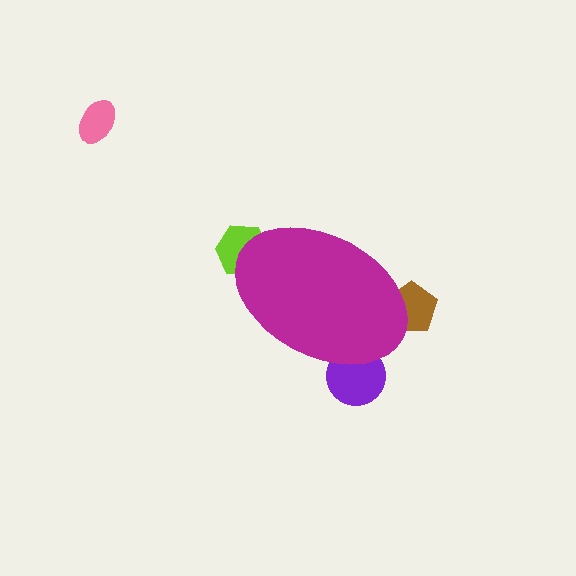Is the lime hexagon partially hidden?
Yes, the lime hexagon is partially hidden behind the magenta ellipse.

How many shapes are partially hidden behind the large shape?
3 shapes are partially hidden.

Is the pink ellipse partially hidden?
No, the pink ellipse is fully visible.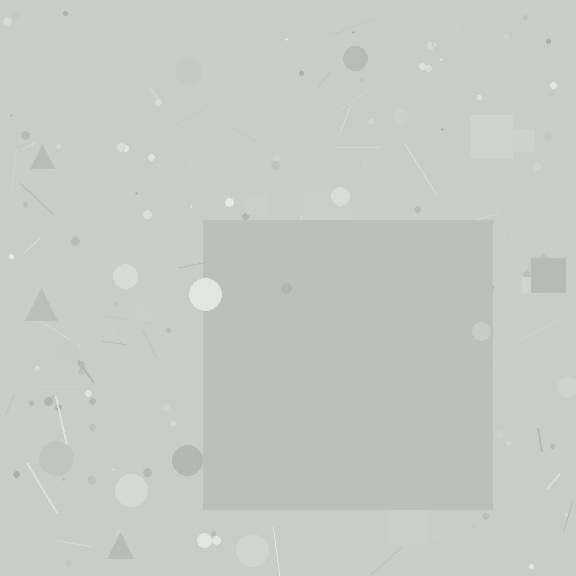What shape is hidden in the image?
A square is hidden in the image.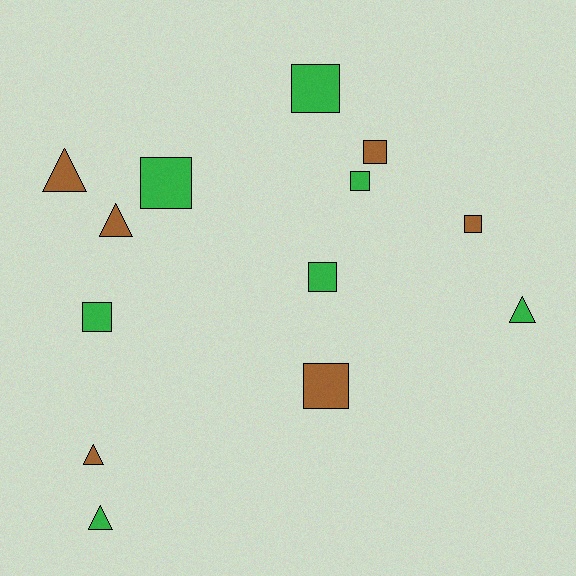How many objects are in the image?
There are 13 objects.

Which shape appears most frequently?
Square, with 8 objects.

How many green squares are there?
There are 5 green squares.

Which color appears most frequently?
Green, with 7 objects.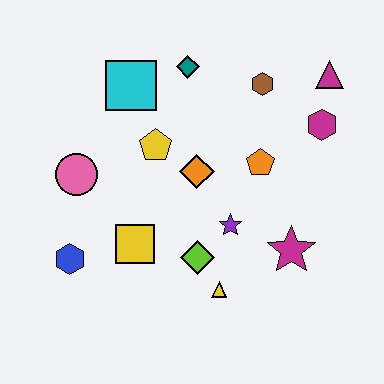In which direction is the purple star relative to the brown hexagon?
The purple star is below the brown hexagon.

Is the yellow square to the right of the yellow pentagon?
No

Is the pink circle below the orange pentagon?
Yes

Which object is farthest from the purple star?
The magenta triangle is farthest from the purple star.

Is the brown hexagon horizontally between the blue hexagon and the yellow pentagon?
No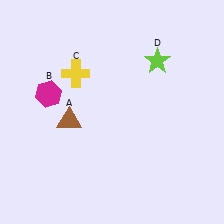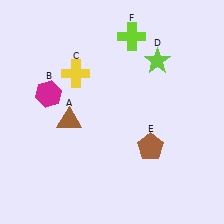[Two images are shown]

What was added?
A brown pentagon (E), a lime cross (F) were added in Image 2.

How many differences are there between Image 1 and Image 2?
There are 2 differences between the two images.